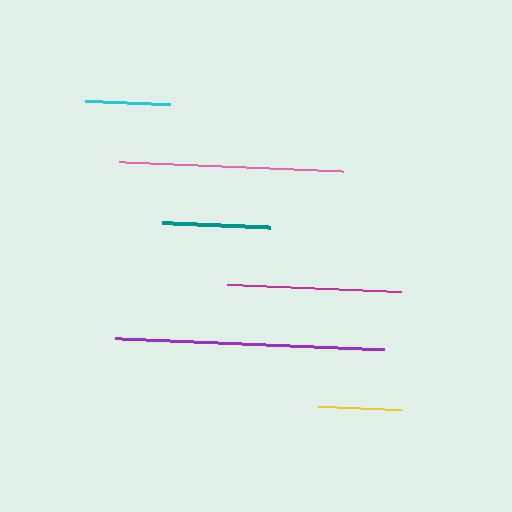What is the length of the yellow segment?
The yellow segment is approximately 83 pixels long.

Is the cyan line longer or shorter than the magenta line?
The magenta line is longer than the cyan line.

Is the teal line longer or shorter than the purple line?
The purple line is longer than the teal line.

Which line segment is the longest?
The purple line is the longest at approximately 269 pixels.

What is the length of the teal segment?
The teal segment is approximately 107 pixels long.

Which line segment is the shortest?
The yellow line is the shortest at approximately 83 pixels.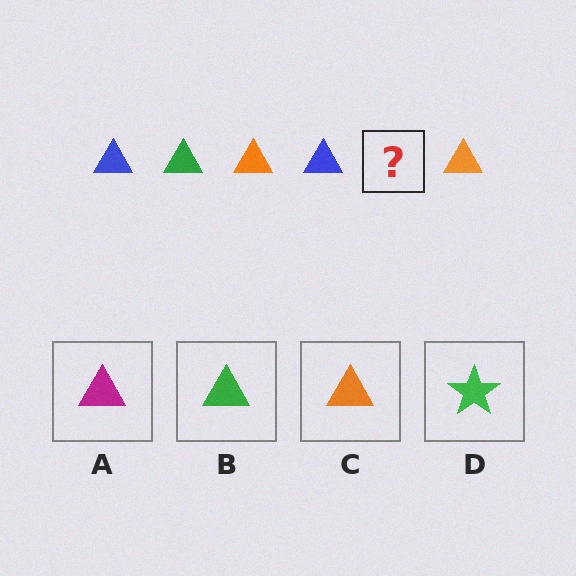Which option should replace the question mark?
Option B.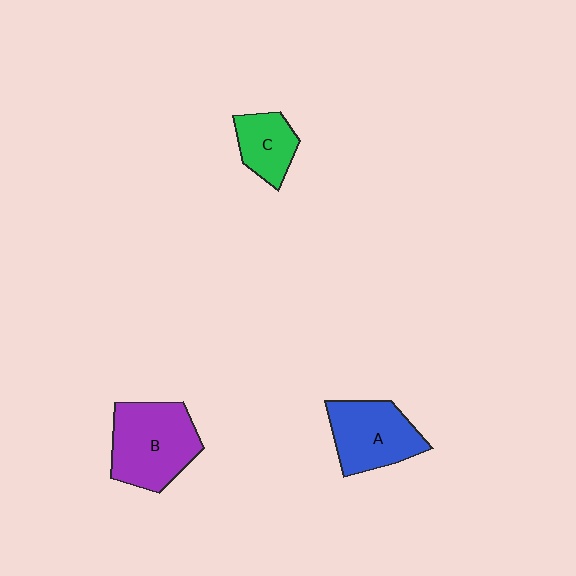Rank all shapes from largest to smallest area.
From largest to smallest: B (purple), A (blue), C (green).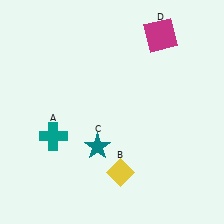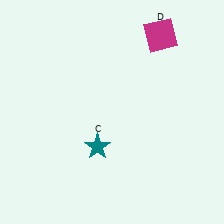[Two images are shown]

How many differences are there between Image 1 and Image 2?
There are 2 differences between the two images.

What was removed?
The teal cross (A), the yellow diamond (B) were removed in Image 2.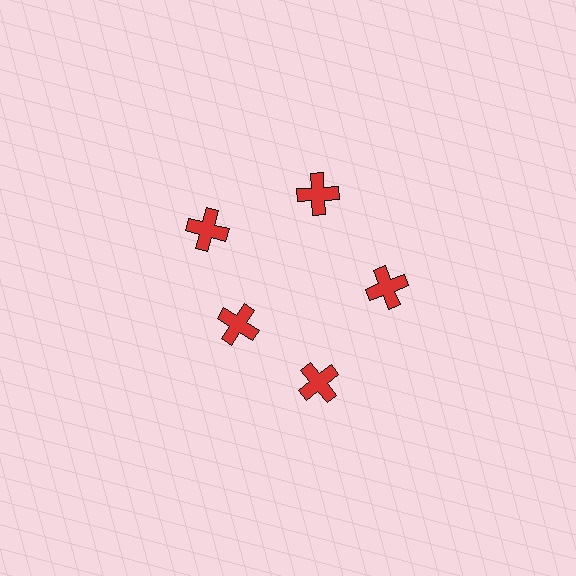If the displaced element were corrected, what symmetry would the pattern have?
It would have 5-fold rotational symmetry — the pattern would map onto itself every 72 degrees.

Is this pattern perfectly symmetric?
No. The 5 red crosses are arranged in a ring, but one element near the 8 o'clock position is pulled inward toward the center, breaking the 5-fold rotational symmetry.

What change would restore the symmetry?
The symmetry would be restored by moving it outward, back onto the ring so that all 5 crosses sit at equal angles and equal distance from the center.